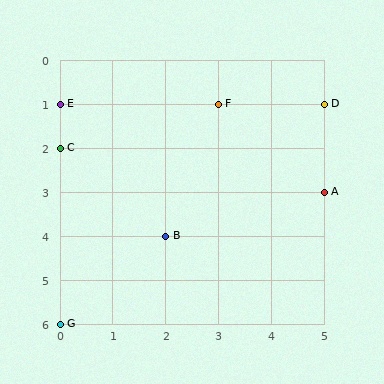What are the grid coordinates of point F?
Point F is at grid coordinates (3, 1).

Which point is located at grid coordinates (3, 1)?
Point F is at (3, 1).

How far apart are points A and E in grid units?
Points A and E are 5 columns and 2 rows apart (about 5.4 grid units diagonally).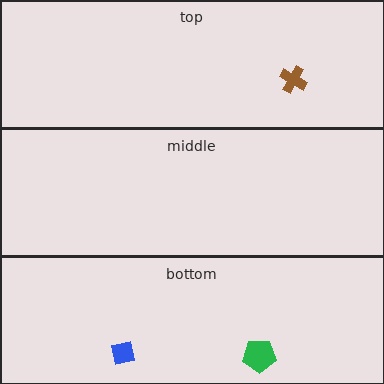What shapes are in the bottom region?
The blue square, the green pentagon.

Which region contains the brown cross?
The top region.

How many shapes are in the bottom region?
2.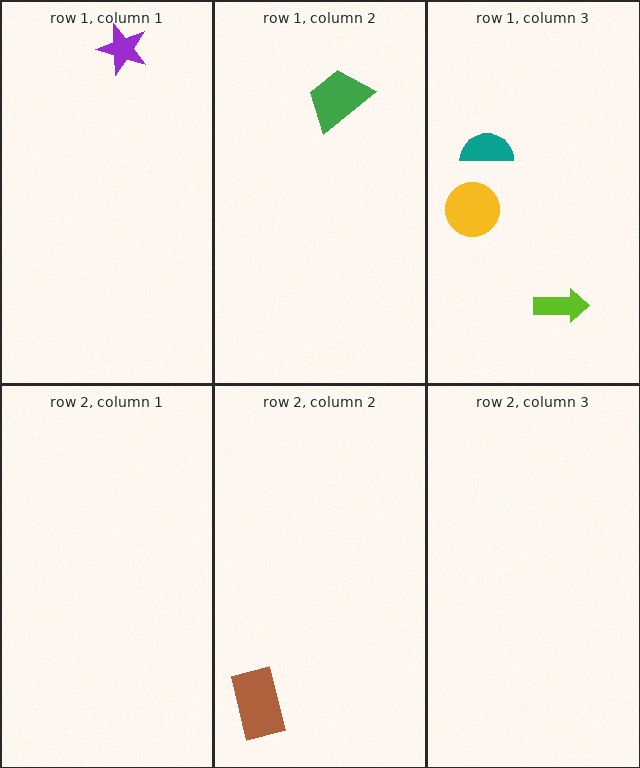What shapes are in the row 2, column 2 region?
The brown rectangle.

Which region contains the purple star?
The row 1, column 1 region.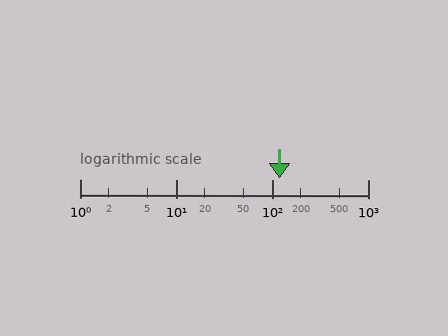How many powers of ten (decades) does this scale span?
The scale spans 3 decades, from 1 to 1000.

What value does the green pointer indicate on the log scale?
The pointer indicates approximately 120.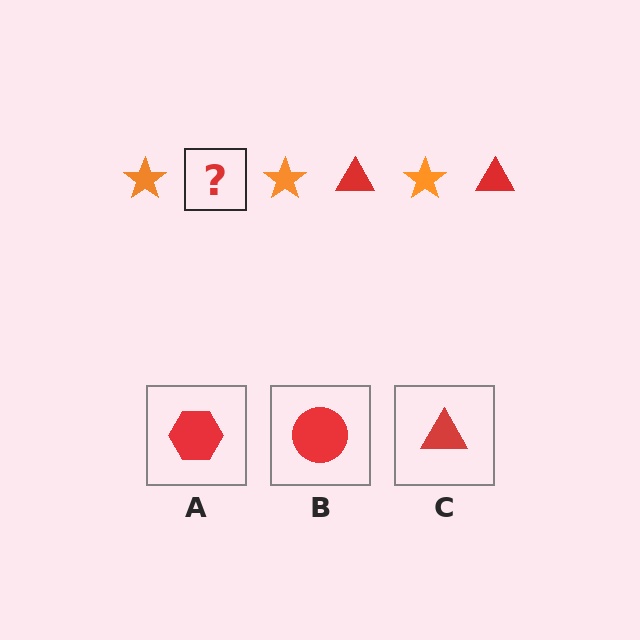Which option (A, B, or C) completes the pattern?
C.